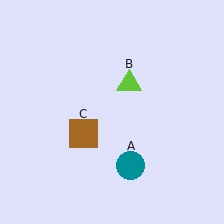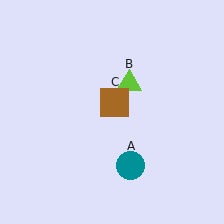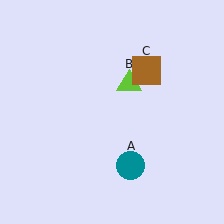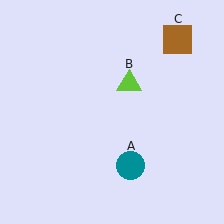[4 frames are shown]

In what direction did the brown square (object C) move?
The brown square (object C) moved up and to the right.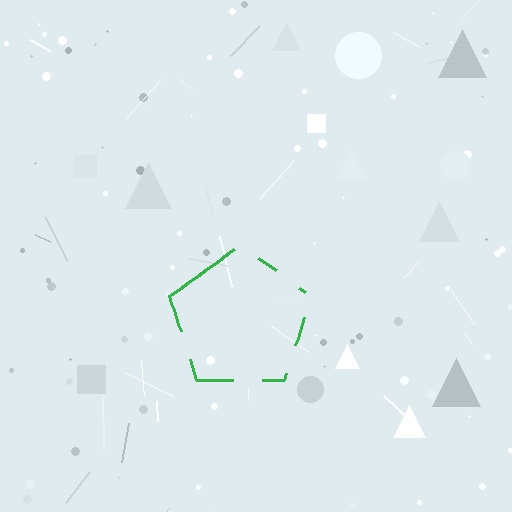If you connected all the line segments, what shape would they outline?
They would outline a pentagon.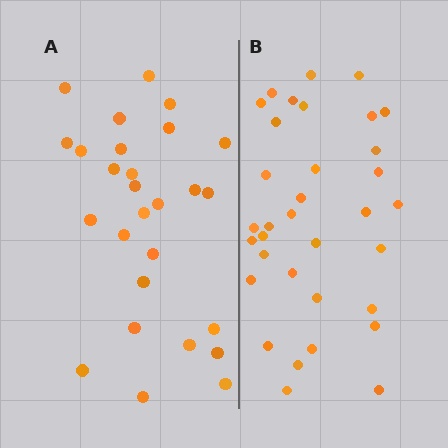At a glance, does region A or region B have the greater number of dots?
Region B (the right region) has more dots.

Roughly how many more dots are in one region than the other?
Region B has roughly 8 or so more dots than region A.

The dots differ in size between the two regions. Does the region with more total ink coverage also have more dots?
No. Region A has more total ink coverage because its dots are larger, but region B actually contains more individual dots. Total area can be misleading — the number of items is what matters here.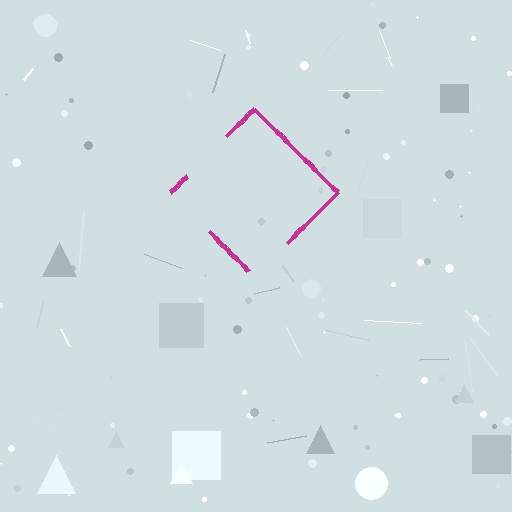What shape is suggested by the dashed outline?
The dashed outline suggests a diamond.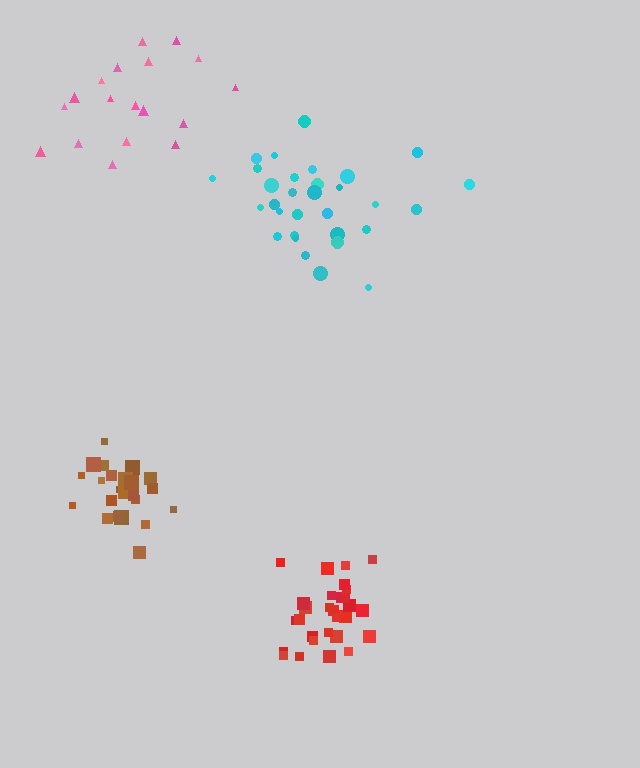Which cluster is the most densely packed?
Brown.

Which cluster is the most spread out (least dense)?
Pink.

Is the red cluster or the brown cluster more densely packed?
Brown.